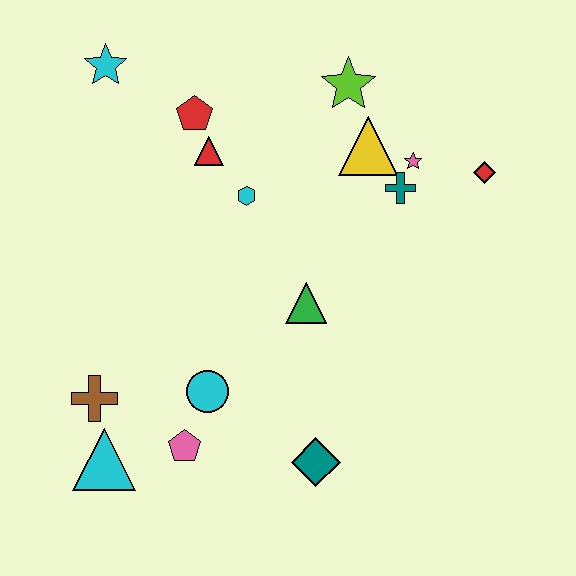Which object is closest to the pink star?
The teal cross is closest to the pink star.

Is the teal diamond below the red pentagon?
Yes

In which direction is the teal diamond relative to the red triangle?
The teal diamond is below the red triangle.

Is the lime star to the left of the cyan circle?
No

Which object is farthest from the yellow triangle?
The cyan triangle is farthest from the yellow triangle.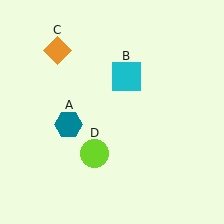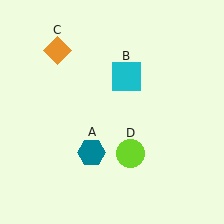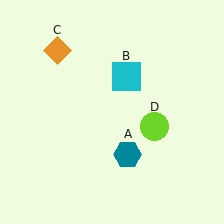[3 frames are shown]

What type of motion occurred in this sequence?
The teal hexagon (object A), lime circle (object D) rotated counterclockwise around the center of the scene.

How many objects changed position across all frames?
2 objects changed position: teal hexagon (object A), lime circle (object D).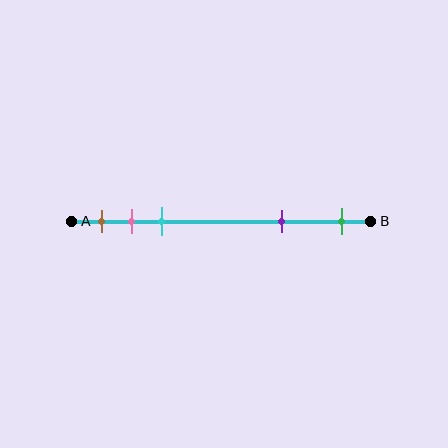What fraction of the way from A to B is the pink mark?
The pink mark is approximately 20% (0.2) of the way from A to B.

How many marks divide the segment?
There are 5 marks dividing the segment.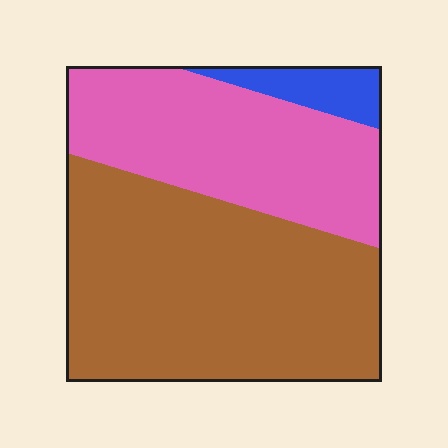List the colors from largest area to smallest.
From largest to smallest: brown, pink, blue.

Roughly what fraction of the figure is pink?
Pink covers roughly 35% of the figure.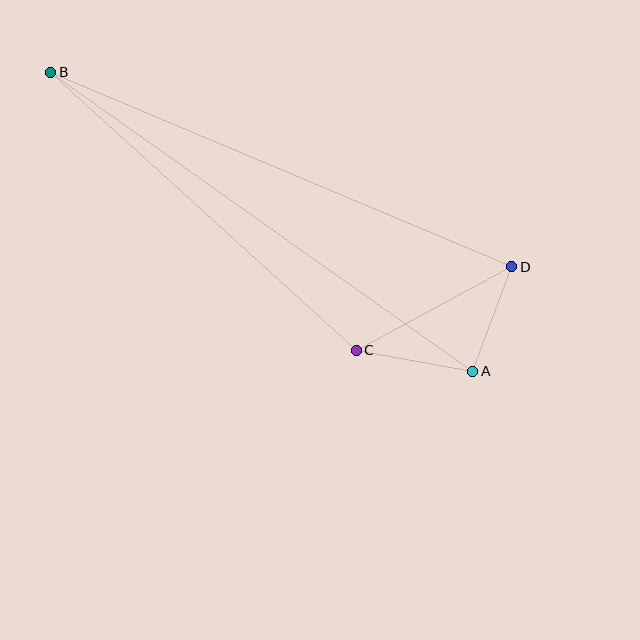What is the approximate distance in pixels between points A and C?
The distance between A and C is approximately 118 pixels.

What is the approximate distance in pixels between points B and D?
The distance between B and D is approximately 500 pixels.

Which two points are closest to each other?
Points A and D are closest to each other.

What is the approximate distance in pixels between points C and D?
The distance between C and D is approximately 177 pixels.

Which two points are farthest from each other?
Points A and B are farthest from each other.